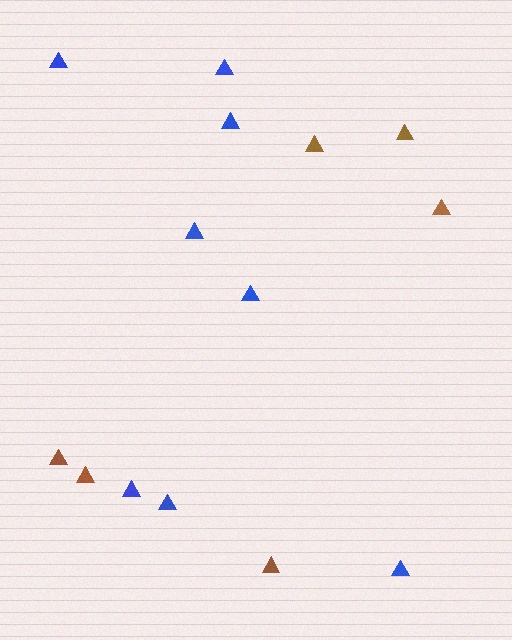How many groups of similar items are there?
There are 2 groups: one group of brown triangles (6) and one group of blue triangles (8).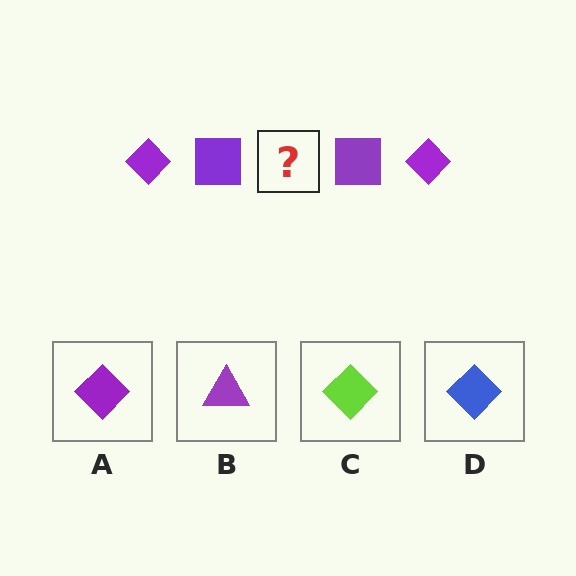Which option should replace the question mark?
Option A.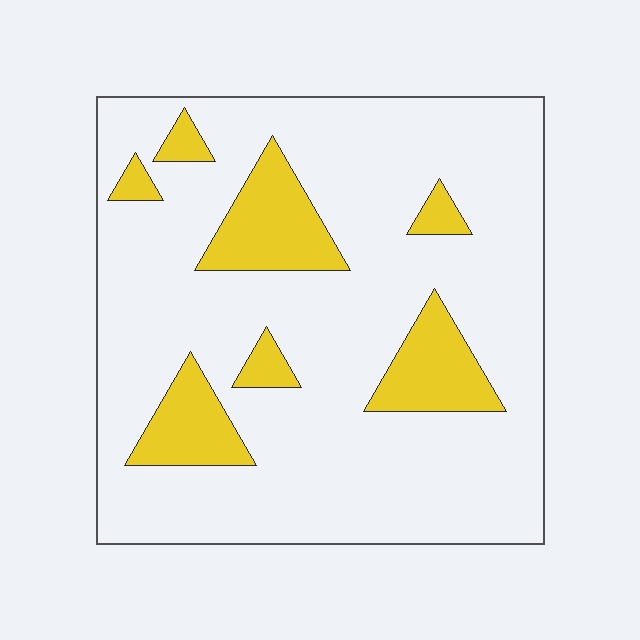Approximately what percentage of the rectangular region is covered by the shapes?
Approximately 15%.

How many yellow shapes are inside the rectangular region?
7.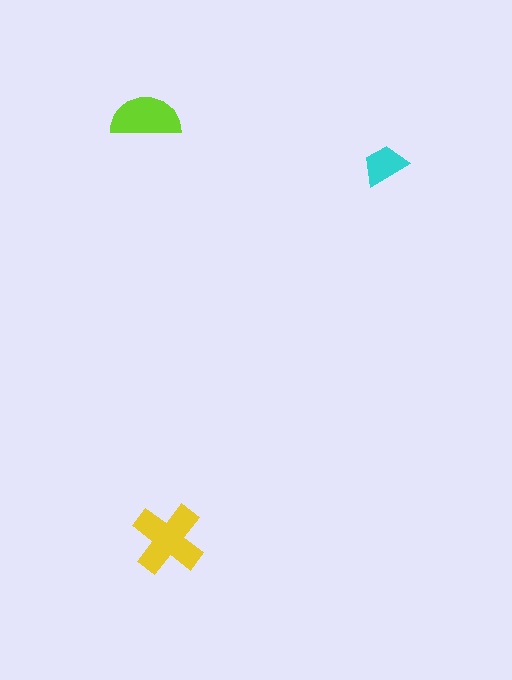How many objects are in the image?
There are 3 objects in the image.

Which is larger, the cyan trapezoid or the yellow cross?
The yellow cross.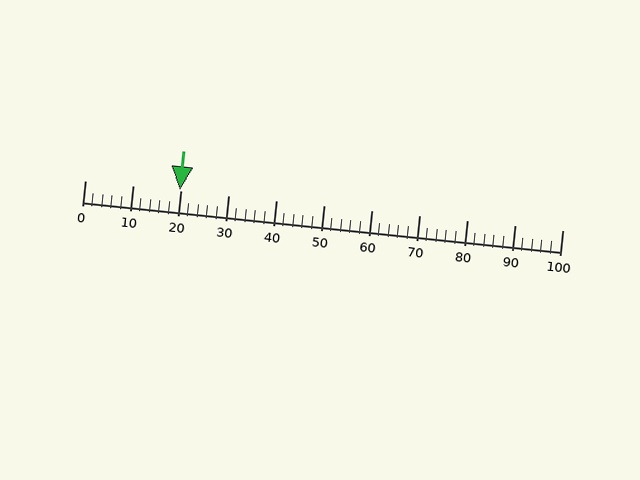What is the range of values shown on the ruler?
The ruler shows values from 0 to 100.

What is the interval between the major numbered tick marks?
The major tick marks are spaced 10 units apart.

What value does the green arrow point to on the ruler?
The green arrow points to approximately 20.